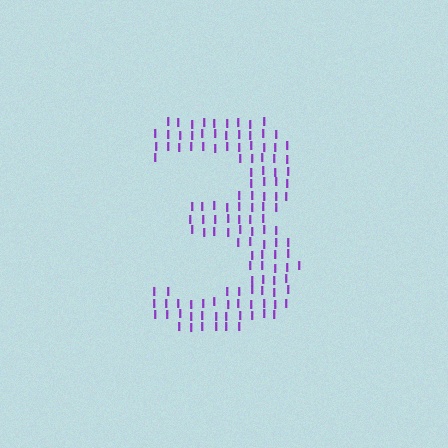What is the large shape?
The large shape is the digit 3.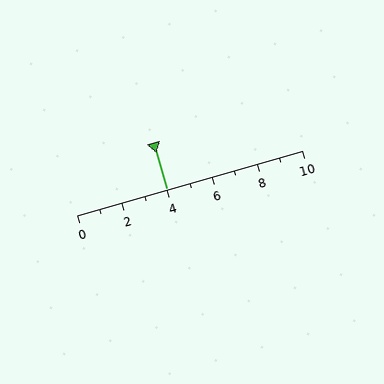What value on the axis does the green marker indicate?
The marker indicates approximately 4.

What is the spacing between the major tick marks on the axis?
The major ticks are spaced 2 apart.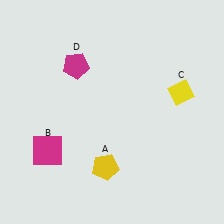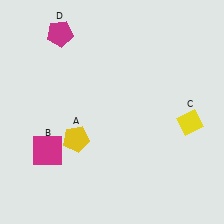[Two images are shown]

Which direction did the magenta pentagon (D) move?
The magenta pentagon (D) moved up.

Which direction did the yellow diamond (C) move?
The yellow diamond (C) moved down.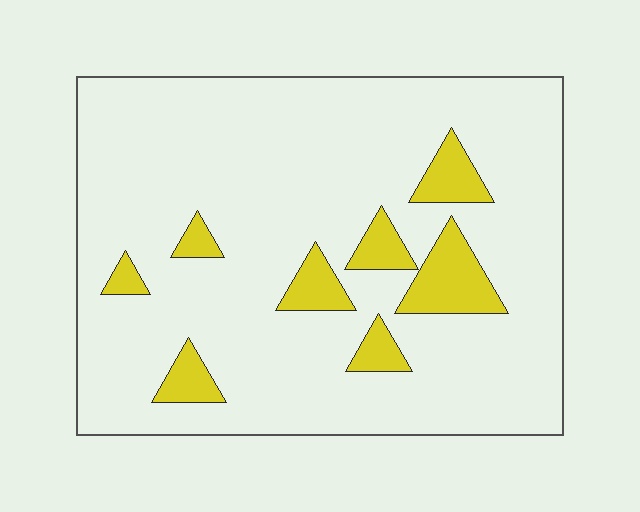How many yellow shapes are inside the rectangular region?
8.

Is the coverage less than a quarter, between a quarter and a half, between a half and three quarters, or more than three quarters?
Less than a quarter.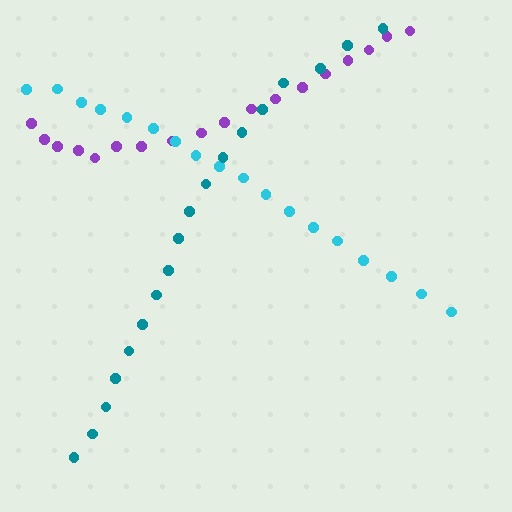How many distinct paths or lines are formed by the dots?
There are 3 distinct paths.